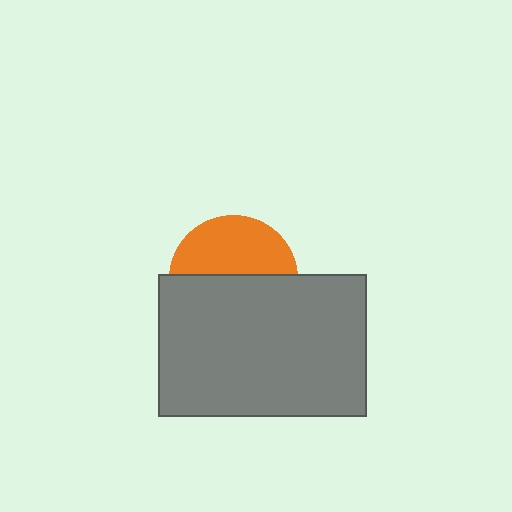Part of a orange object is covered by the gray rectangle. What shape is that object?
It is a circle.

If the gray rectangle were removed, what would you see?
You would see the complete orange circle.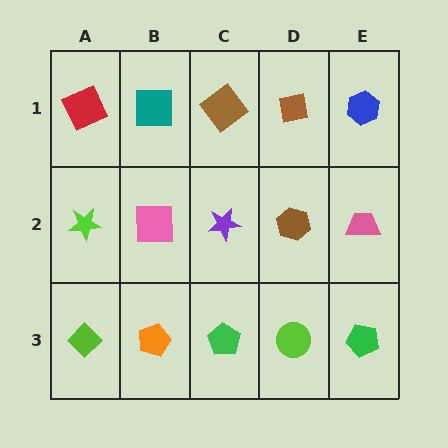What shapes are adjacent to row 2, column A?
A red square (row 1, column A), a lime diamond (row 3, column A), a pink square (row 2, column B).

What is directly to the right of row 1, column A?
A teal square.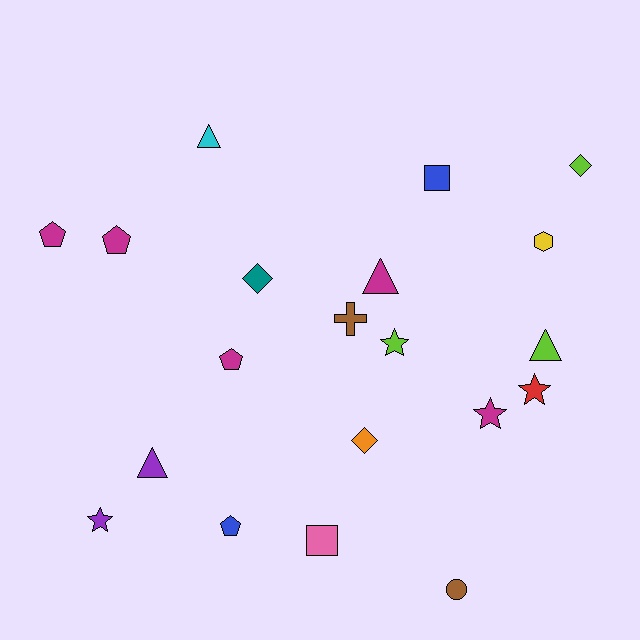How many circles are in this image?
There is 1 circle.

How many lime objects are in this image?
There are 3 lime objects.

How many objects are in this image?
There are 20 objects.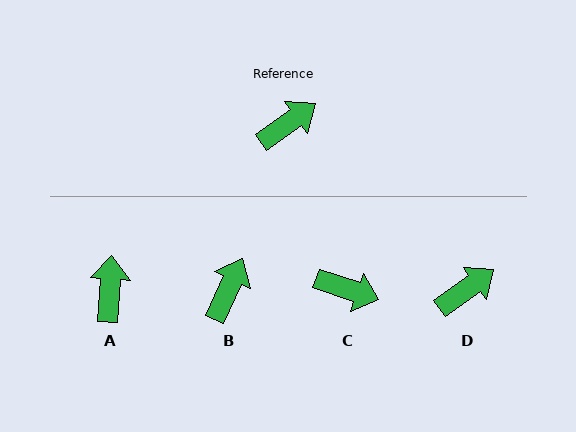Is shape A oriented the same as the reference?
No, it is off by about 51 degrees.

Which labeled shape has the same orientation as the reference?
D.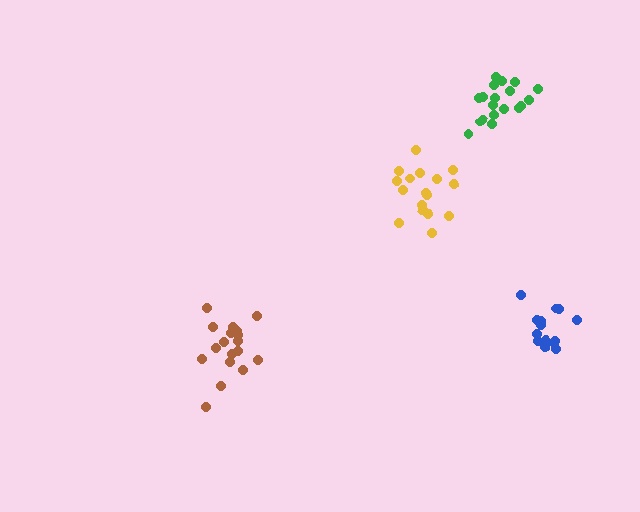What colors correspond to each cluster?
The clusters are colored: brown, yellow, blue, green.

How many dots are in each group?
Group 1: 18 dots, Group 2: 17 dots, Group 3: 15 dots, Group 4: 19 dots (69 total).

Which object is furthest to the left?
The brown cluster is leftmost.